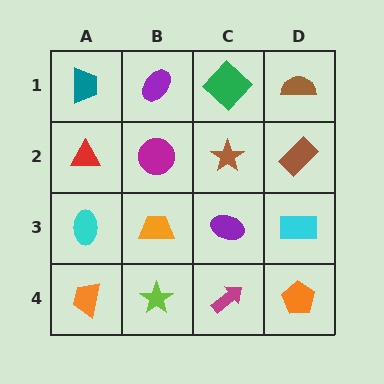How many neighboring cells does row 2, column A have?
3.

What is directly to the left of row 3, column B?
A cyan ellipse.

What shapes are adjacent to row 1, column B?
A magenta circle (row 2, column B), a teal trapezoid (row 1, column A), a green diamond (row 1, column C).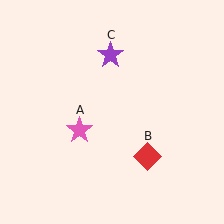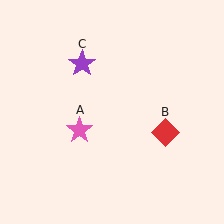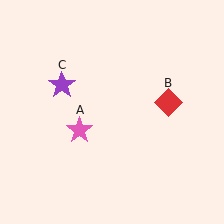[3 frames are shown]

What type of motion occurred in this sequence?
The red diamond (object B), purple star (object C) rotated counterclockwise around the center of the scene.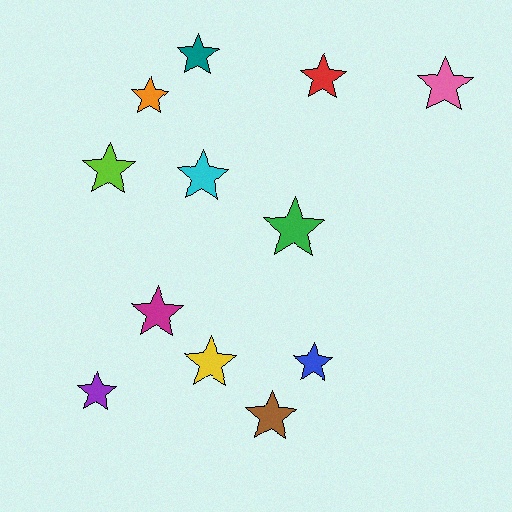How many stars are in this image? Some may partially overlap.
There are 12 stars.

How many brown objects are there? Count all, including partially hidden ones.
There is 1 brown object.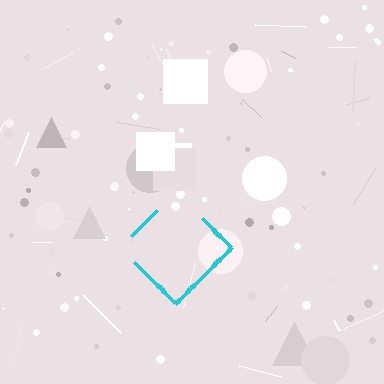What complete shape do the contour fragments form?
The contour fragments form a diamond.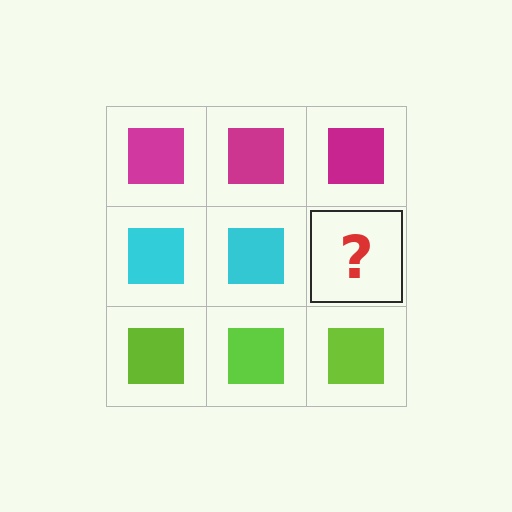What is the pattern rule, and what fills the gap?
The rule is that each row has a consistent color. The gap should be filled with a cyan square.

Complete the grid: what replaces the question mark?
The question mark should be replaced with a cyan square.